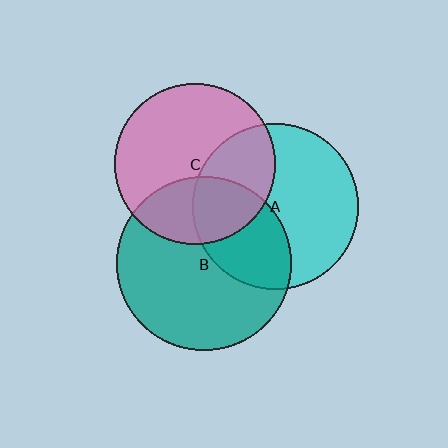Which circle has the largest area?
Circle B (teal).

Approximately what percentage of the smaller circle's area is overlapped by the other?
Approximately 30%.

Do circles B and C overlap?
Yes.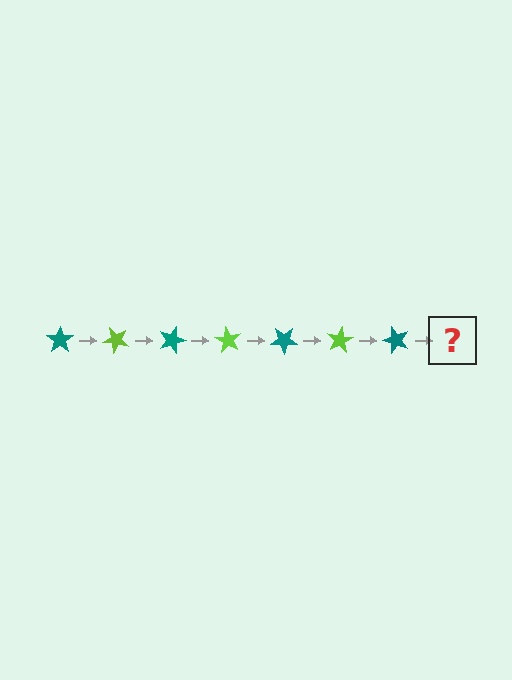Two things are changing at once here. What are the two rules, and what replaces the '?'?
The two rules are that it rotates 45 degrees each step and the color cycles through teal and lime. The '?' should be a lime star, rotated 315 degrees from the start.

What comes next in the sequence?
The next element should be a lime star, rotated 315 degrees from the start.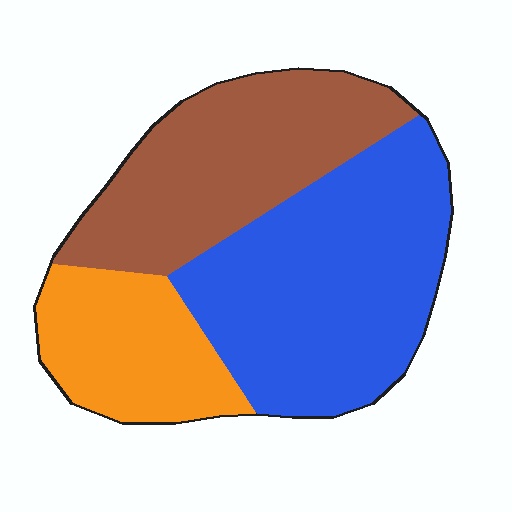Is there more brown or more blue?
Blue.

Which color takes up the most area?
Blue, at roughly 45%.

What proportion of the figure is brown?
Brown covers 34% of the figure.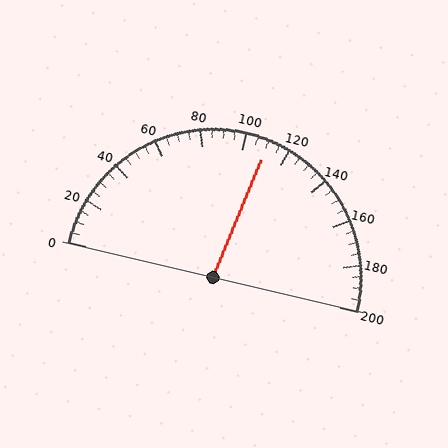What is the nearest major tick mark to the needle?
The nearest major tick mark is 120.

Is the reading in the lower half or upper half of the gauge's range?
The reading is in the upper half of the range (0 to 200).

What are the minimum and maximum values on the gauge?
The gauge ranges from 0 to 200.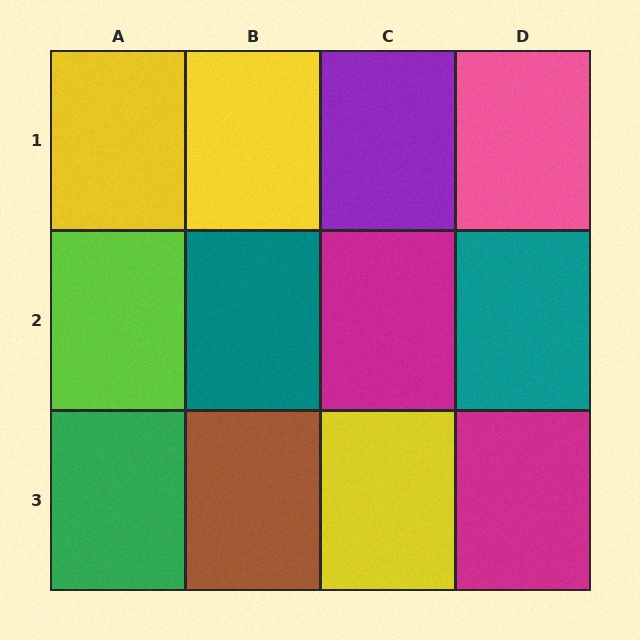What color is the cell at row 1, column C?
Purple.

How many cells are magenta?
2 cells are magenta.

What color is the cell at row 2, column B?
Teal.